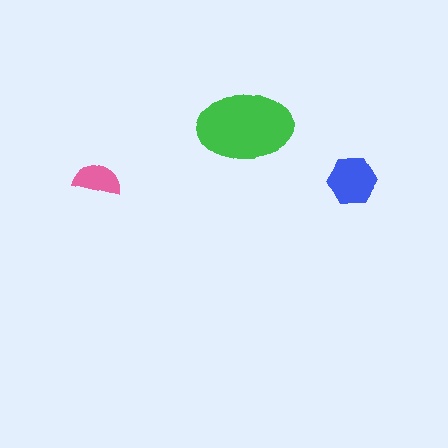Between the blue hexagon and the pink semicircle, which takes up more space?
The blue hexagon.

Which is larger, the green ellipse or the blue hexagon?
The green ellipse.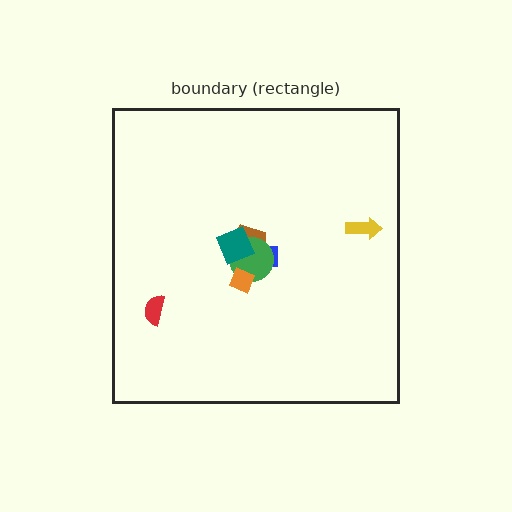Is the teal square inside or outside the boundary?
Inside.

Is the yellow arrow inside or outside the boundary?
Inside.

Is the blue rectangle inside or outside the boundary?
Inside.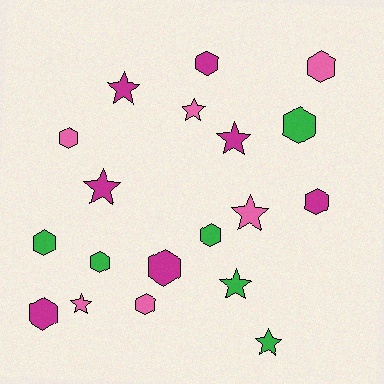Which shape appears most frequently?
Hexagon, with 11 objects.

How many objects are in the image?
There are 19 objects.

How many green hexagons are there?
There are 4 green hexagons.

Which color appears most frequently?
Magenta, with 7 objects.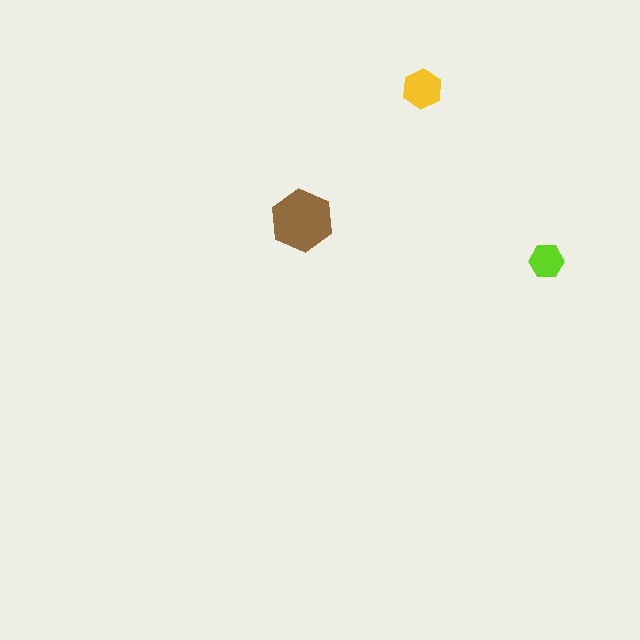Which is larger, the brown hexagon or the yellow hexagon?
The brown one.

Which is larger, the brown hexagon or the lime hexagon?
The brown one.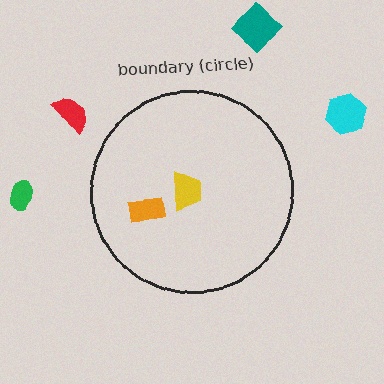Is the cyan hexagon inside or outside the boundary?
Outside.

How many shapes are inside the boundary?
2 inside, 4 outside.